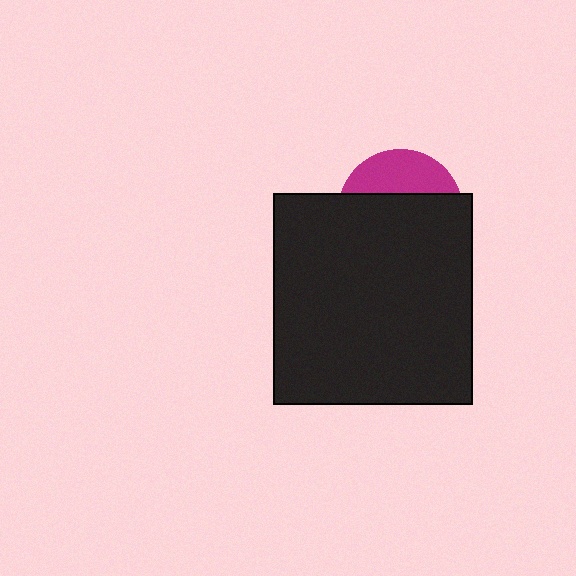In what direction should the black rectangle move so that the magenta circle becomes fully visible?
The black rectangle should move down. That is the shortest direction to clear the overlap and leave the magenta circle fully visible.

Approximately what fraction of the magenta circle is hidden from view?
Roughly 68% of the magenta circle is hidden behind the black rectangle.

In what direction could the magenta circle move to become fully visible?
The magenta circle could move up. That would shift it out from behind the black rectangle entirely.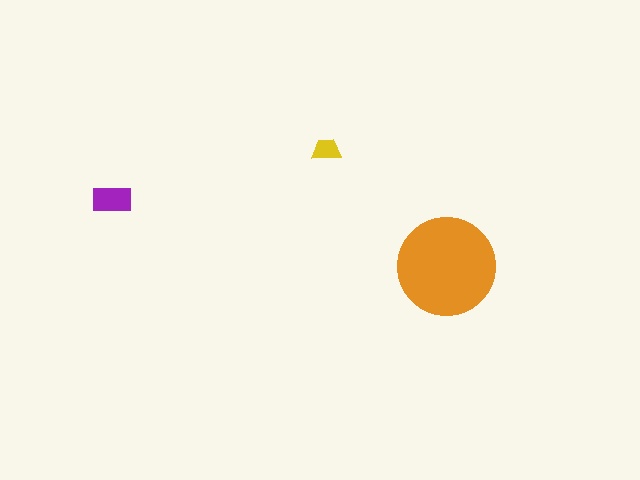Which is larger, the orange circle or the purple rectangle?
The orange circle.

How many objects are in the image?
There are 3 objects in the image.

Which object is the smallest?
The yellow trapezoid.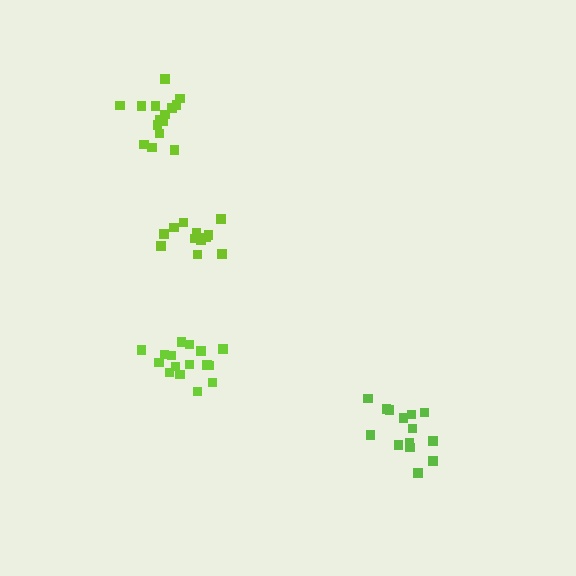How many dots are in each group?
Group 1: 14 dots, Group 2: 16 dots, Group 3: 12 dots, Group 4: 15 dots (57 total).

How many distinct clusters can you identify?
There are 4 distinct clusters.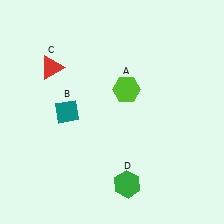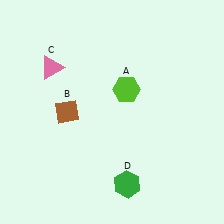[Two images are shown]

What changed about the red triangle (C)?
In Image 1, C is red. In Image 2, it changed to pink.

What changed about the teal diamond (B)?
In Image 1, B is teal. In Image 2, it changed to brown.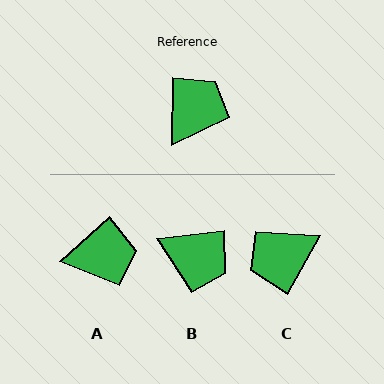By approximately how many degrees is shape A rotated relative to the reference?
Approximately 48 degrees clockwise.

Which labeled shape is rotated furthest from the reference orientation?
C, about 151 degrees away.